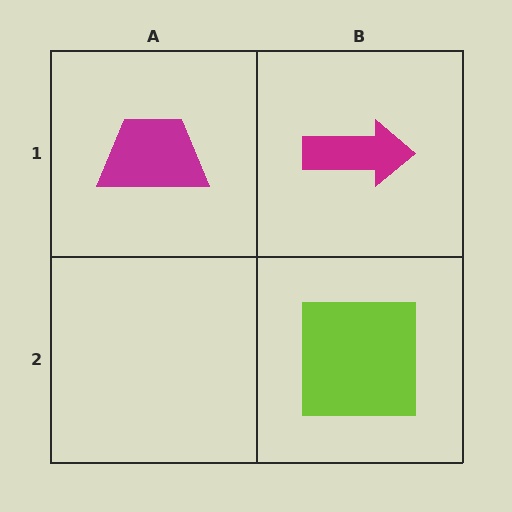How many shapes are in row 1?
2 shapes.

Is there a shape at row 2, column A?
No, that cell is empty.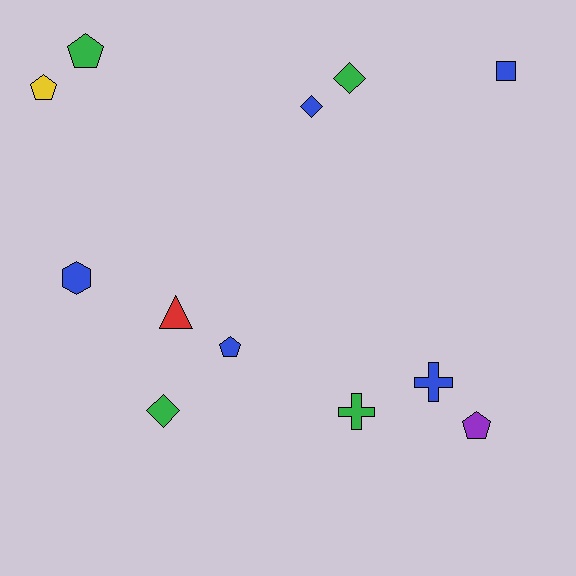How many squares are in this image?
There is 1 square.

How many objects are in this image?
There are 12 objects.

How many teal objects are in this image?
There are no teal objects.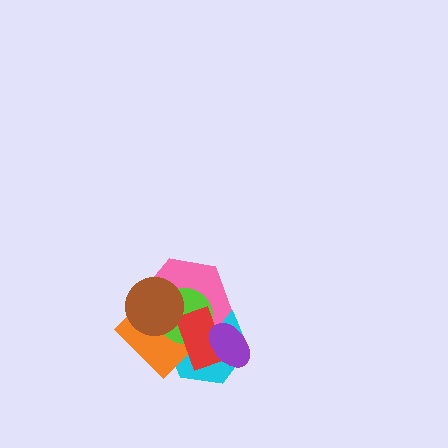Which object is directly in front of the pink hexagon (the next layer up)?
The orange diamond is directly in front of the pink hexagon.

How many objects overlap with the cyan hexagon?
6 objects overlap with the cyan hexagon.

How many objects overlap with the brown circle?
4 objects overlap with the brown circle.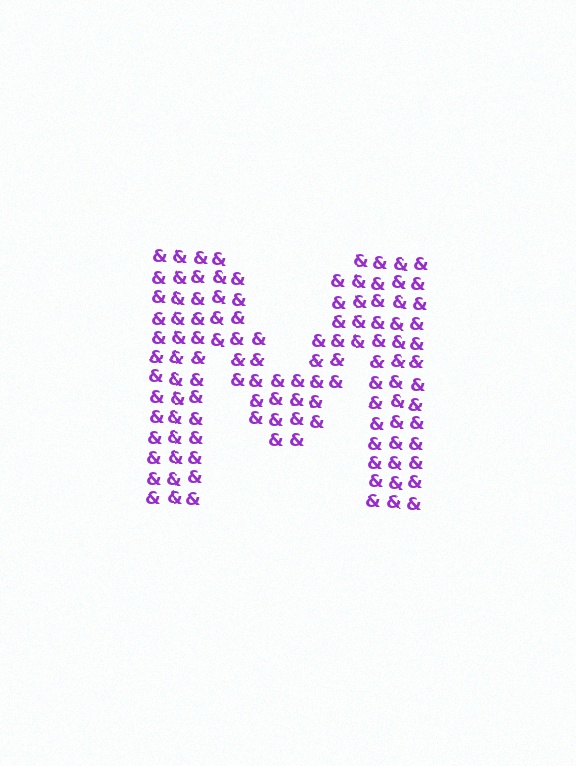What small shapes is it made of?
It is made of small ampersands.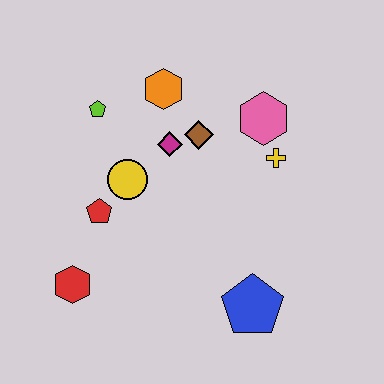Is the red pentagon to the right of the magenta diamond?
No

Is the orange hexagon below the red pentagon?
No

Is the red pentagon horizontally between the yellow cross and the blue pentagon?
No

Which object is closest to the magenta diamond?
The brown diamond is closest to the magenta diamond.